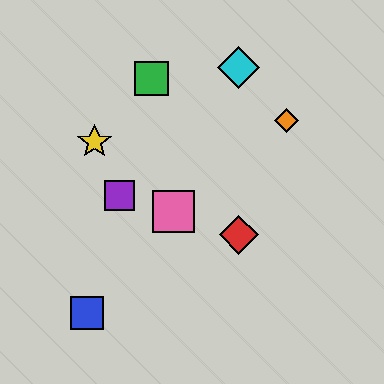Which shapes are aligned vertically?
The red diamond, the cyan diamond are aligned vertically.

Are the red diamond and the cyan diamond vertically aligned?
Yes, both are at x≈239.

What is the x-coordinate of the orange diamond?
The orange diamond is at x≈286.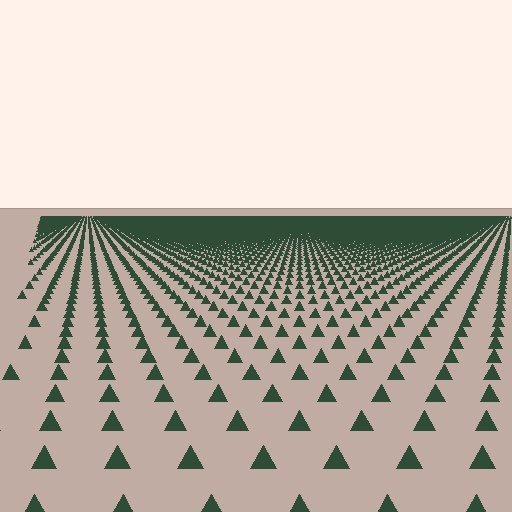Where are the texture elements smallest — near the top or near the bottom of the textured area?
Near the top.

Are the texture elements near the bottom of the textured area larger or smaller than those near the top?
Larger. Near the bottom, elements are closer to the viewer and appear at a bigger on-screen size.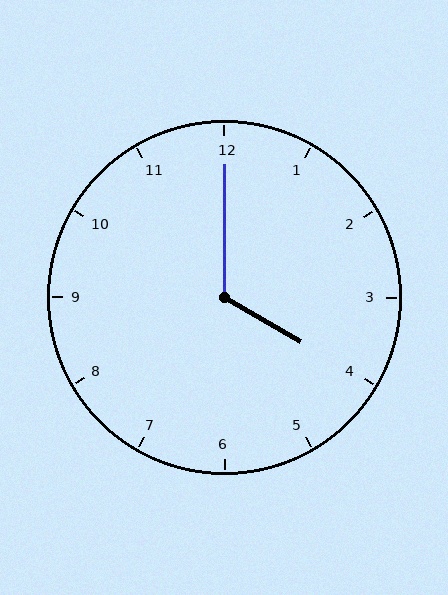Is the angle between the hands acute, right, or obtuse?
It is obtuse.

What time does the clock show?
4:00.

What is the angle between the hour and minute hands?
Approximately 120 degrees.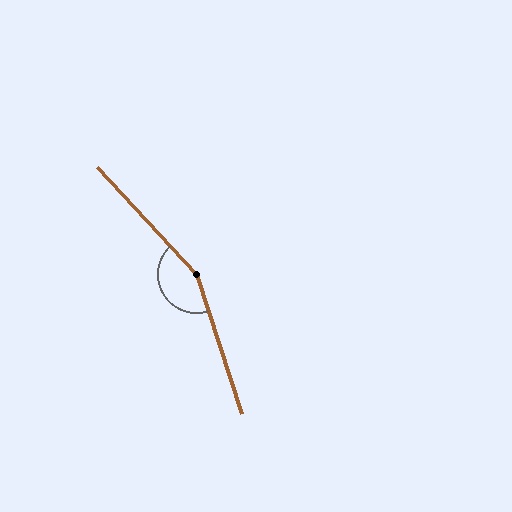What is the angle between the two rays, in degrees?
Approximately 155 degrees.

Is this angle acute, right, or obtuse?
It is obtuse.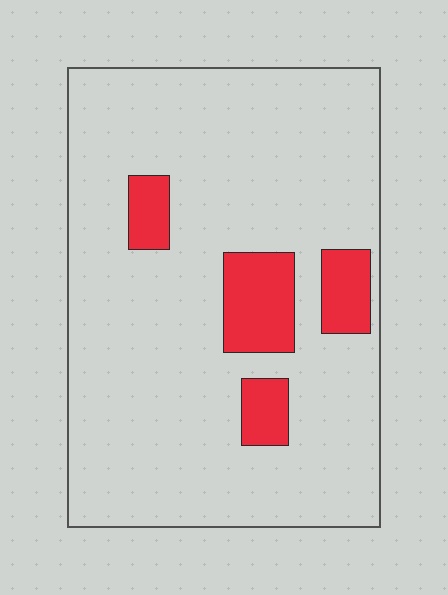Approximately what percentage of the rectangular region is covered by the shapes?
Approximately 10%.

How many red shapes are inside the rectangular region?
4.